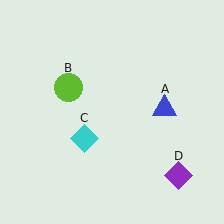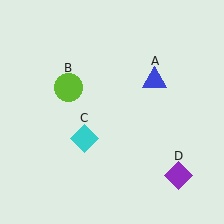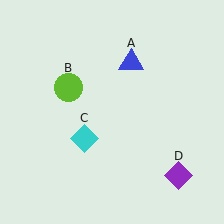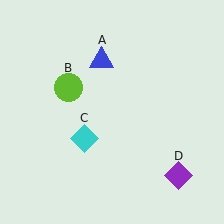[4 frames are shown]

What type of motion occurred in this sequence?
The blue triangle (object A) rotated counterclockwise around the center of the scene.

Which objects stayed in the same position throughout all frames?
Lime circle (object B) and cyan diamond (object C) and purple diamond (object D) remained stationary.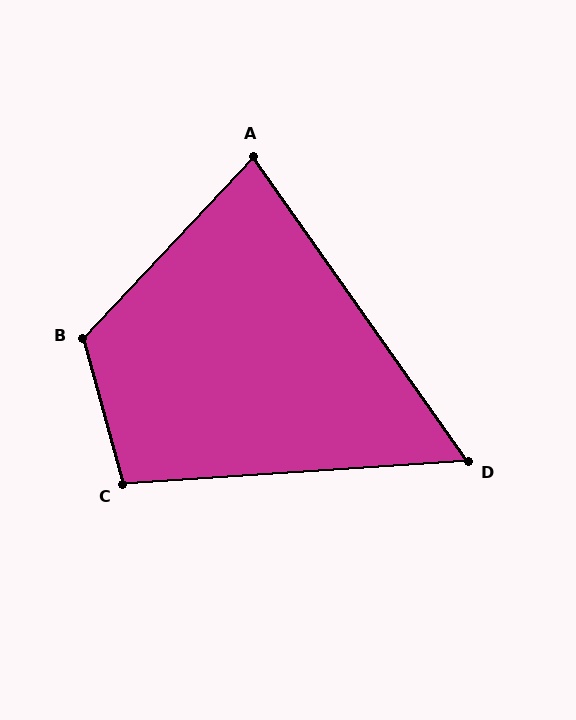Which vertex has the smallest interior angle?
D, at approximately 59 degrees.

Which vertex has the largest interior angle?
B, at approximately 121 degrees.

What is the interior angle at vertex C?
Approximately 102 degrees (obtuse).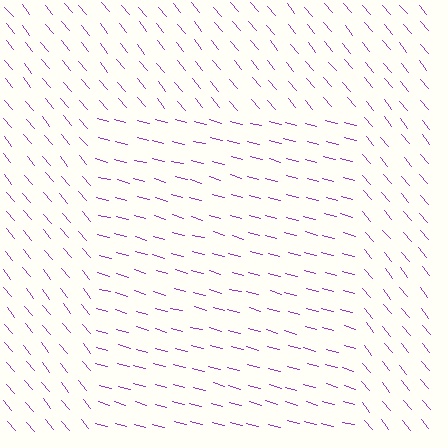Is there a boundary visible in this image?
Yes, there is a texture boundary formed by a change in line orientation.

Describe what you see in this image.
The image is filled with small purple line segments. A rectangle region in the image has lines oriented differently from the surrounding lines, creating a visible texture boundary.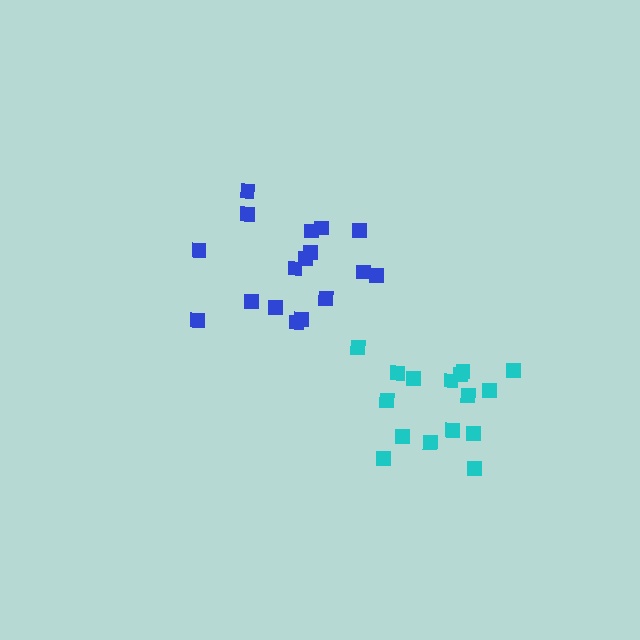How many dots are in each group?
Group 1: 17 dots, Group 2: 16 dots (33 total).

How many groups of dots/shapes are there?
There are 2 groups.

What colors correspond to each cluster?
The clusters are colored: blue, cyan.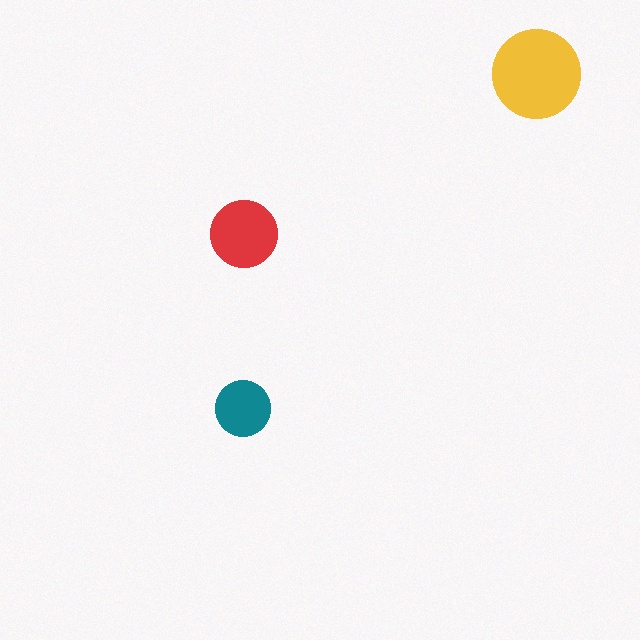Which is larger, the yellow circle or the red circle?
The yellow one.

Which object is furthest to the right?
The yellow circle is rightmost.